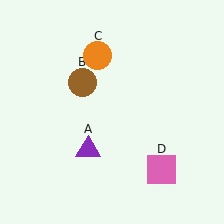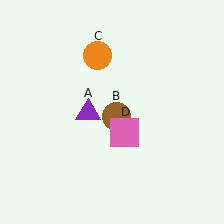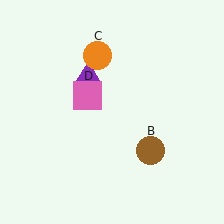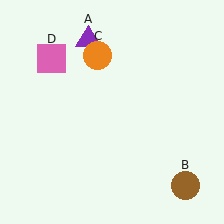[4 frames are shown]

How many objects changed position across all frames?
3 objects changed position: purple triangle (object A), brown circle (object B), pink square (object D).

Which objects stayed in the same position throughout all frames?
Orange circle (object C) remained stationary.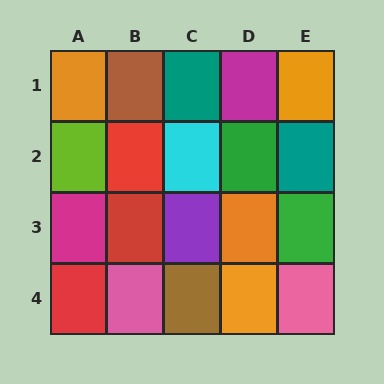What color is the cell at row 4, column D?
Orange.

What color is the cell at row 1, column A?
Orange.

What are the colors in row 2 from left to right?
Lime, red, cyan, green, teal.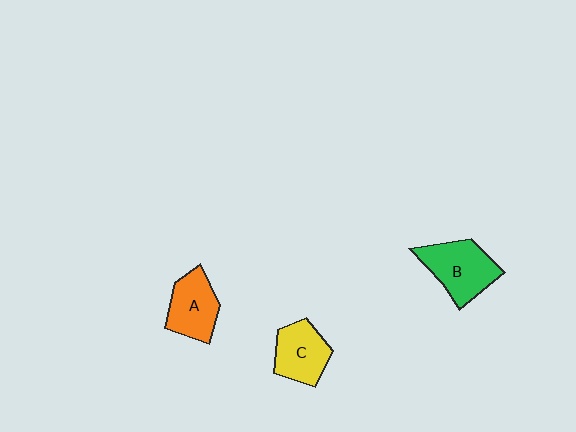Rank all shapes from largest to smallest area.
From largest to smallest: B (green), A (orange), C (yellow).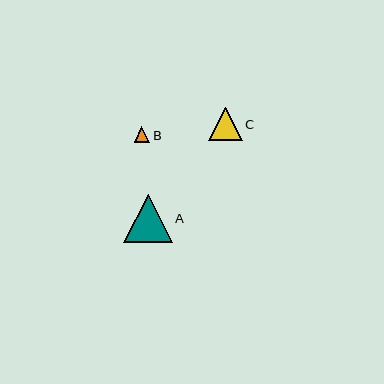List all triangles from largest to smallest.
From largest to smallest: A, C, B.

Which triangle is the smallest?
Triangle B is the smallest with a size of approximately 16 pixels.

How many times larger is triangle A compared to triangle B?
Triangle A is approximately 3.1 times the size of triangle B.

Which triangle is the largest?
Triangle A is the largest with a size of approximately 48 pixels.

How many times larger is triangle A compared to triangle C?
Triangle A is approximately 1.4 times the size of triangle C.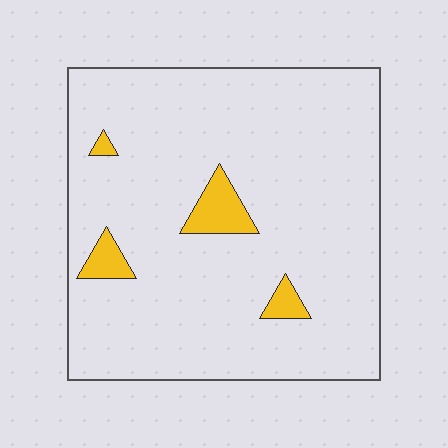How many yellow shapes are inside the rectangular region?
4.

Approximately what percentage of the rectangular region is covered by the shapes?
Approximately 5%.